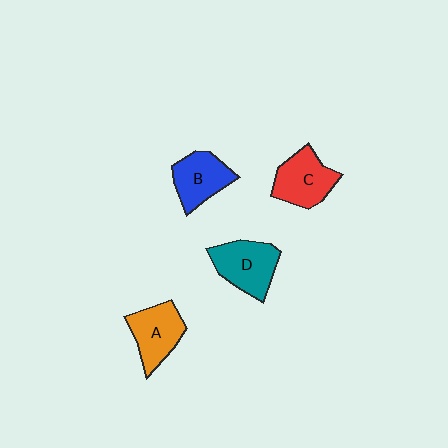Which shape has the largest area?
Shape D (teal).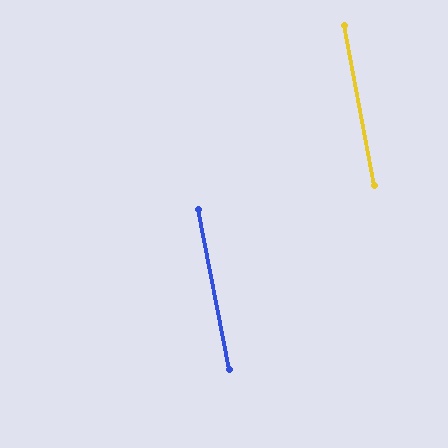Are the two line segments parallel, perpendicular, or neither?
Parallel — their directions differ by only 0.4°.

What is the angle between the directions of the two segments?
Approximately 0 degrees.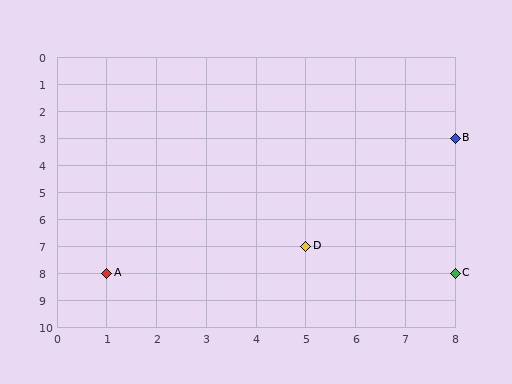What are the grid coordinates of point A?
Point A is at grid coordinates (1, 8).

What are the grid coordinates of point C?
Point C is at grid coordinates (8, 8).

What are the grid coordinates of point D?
Point D is at grid coordinates (5, 7).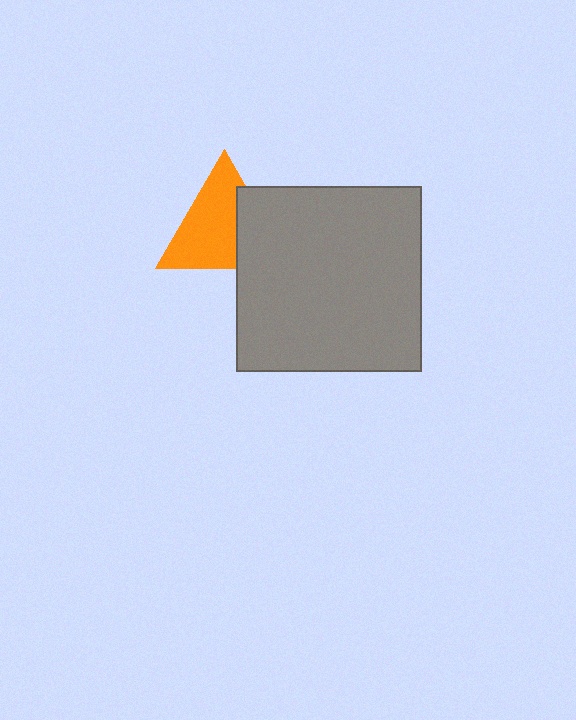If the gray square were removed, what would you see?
You would see the complete orange triangle.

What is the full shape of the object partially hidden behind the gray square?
The partially hidden object is an orange triangle.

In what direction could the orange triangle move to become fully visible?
The orange triangle could move left. That would shift it out from behind the gray square entirely.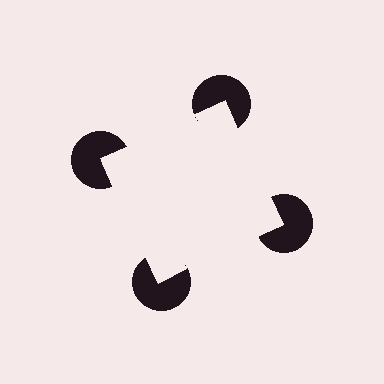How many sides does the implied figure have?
4 sides.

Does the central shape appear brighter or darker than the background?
It typically appears slightly brighter than the background, even though no actual brightness change is drawn.